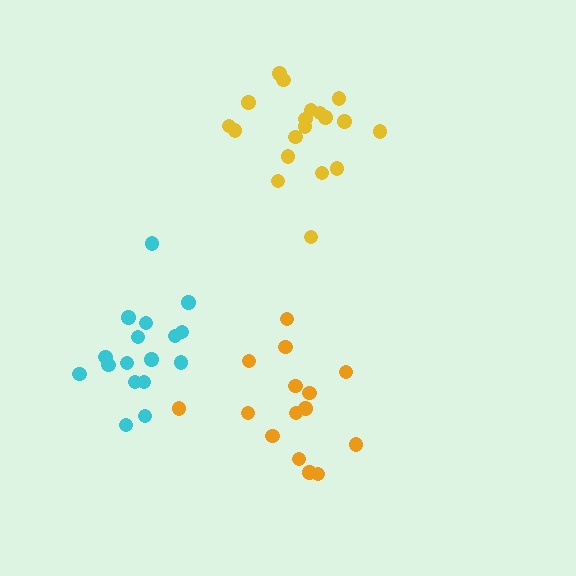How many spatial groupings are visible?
There are 3 spatial groupings.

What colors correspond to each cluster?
The clusters are colored: cyan, orange, yellow.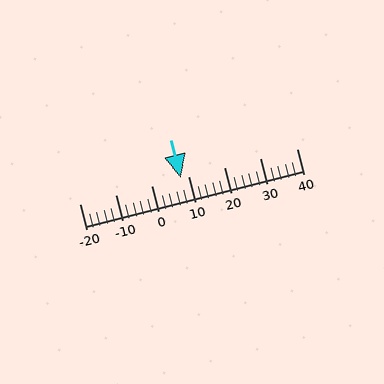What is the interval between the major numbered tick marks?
The major tick marks are spaced 10 units apart.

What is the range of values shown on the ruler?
The ruler shows values from -20 to 40.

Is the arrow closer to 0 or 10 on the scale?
The arrow is closer to 10.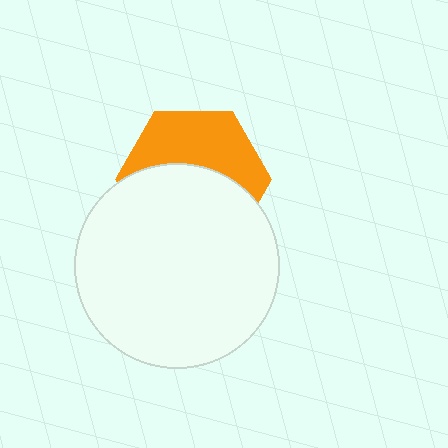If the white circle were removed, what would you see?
You would see the complete orange hexagon.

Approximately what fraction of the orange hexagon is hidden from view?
Roughly 55% of the orange hexagon is hidden behind the white circle.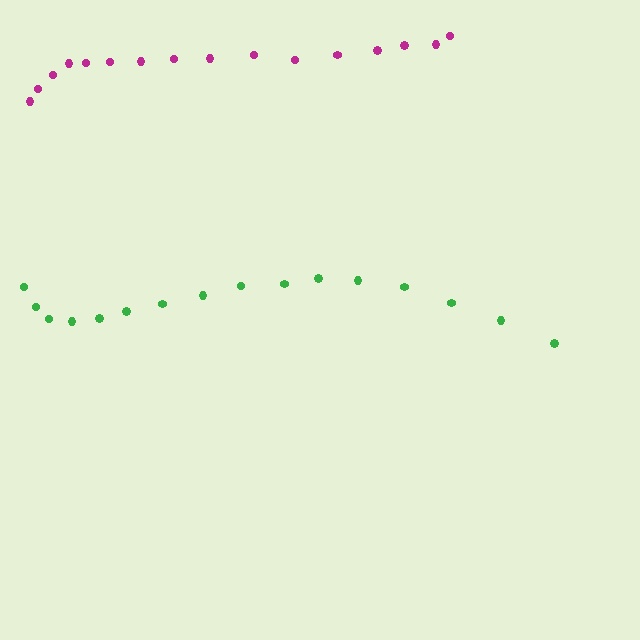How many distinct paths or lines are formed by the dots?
There are 2 distinct paths.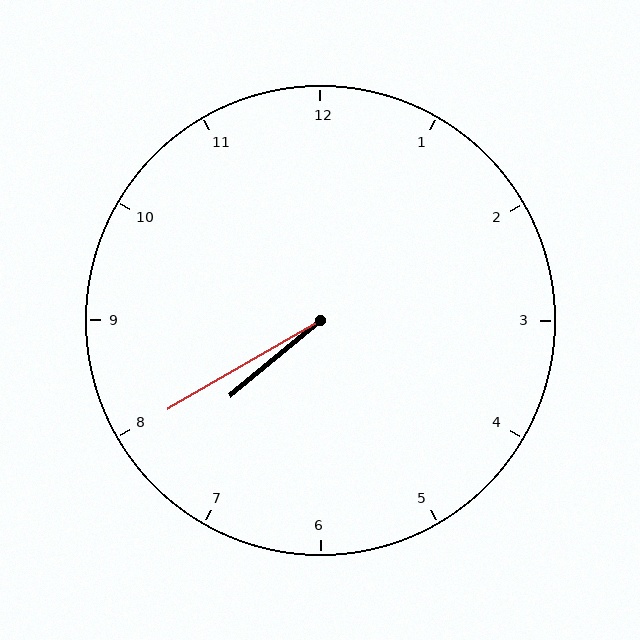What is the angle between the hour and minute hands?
Approximately 10 degrees.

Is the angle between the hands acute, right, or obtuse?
It is acute.